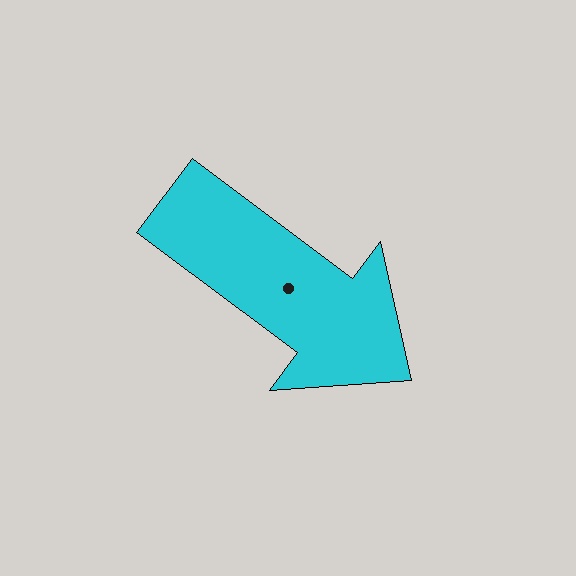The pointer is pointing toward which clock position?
Roughly 4 o'clock.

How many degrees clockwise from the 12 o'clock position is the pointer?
Approximately 127 degrees.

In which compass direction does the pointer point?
Southeast.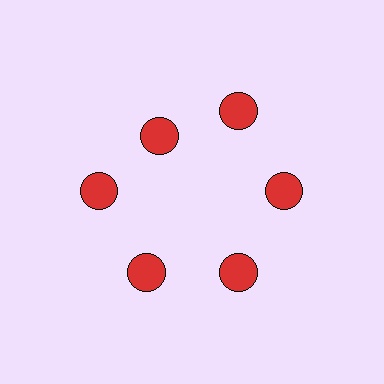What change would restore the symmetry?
The symmetry would be restored by moving it outward, back onto the ring so that all 6 circles sit at equal angles and equal distance from the center.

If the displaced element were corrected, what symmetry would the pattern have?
It would have 6-fold rotational symmetry — the pattern would map onto itself every 60 degrees.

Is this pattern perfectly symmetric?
No. The 6 red circles are arranged in a ring, but one element near the 11 o'clock position is pulled inward toward the center, breaking the 6-fold rotational symmetry.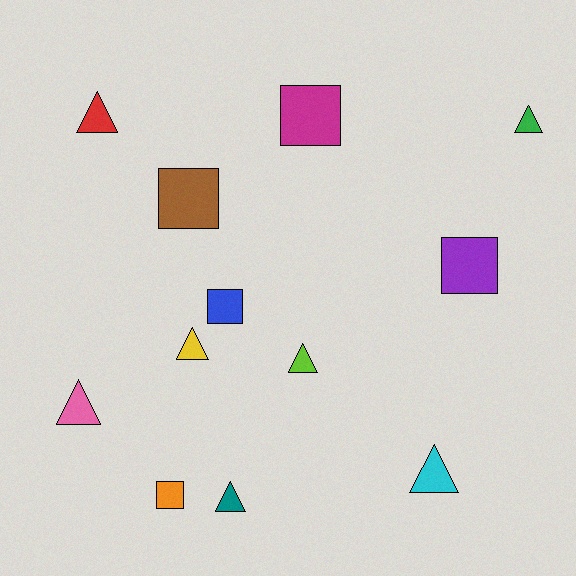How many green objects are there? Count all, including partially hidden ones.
There is 1 green object.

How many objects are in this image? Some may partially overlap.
There are 12 objects.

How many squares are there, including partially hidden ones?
There are 5 squares.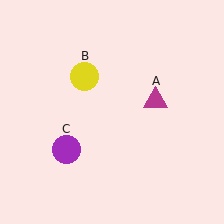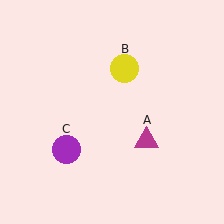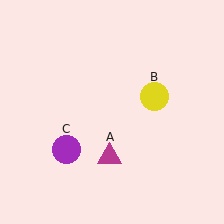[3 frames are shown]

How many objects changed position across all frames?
2 objects changed position: magenta triangle (object A), yellow circle (object B).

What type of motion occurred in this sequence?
The magenta triangle (object A), yellow circle (object B) rotated clockwise around the center of the scene.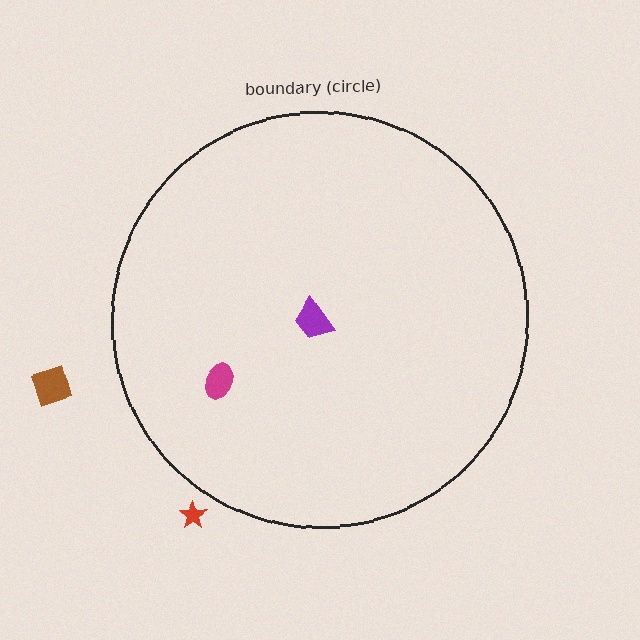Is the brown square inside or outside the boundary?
Outside.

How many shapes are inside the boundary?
2 inside, 2 outside.